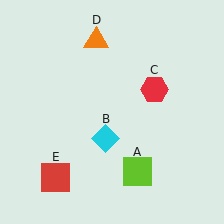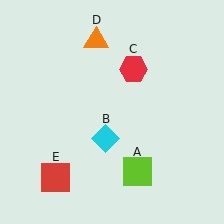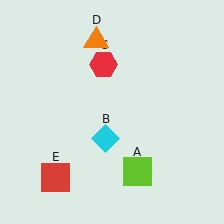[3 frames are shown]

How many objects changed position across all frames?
1 object changed position: red hexagon (object C).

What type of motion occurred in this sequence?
The red hexagon (object C) rotated counterclockwise around the center of the scene.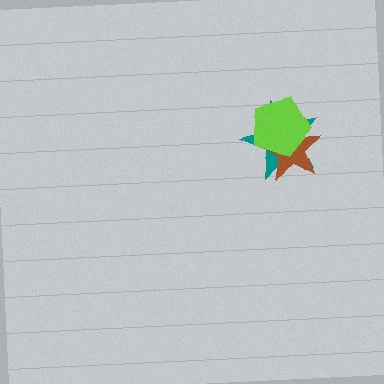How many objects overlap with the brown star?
2 objects overlap with the brown star.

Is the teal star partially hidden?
Yes, it is partially covered by another shape.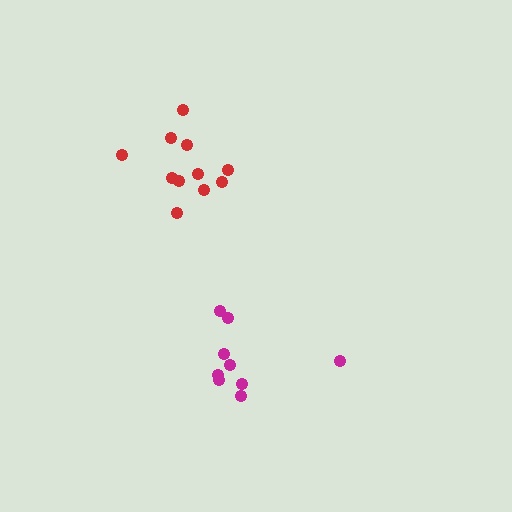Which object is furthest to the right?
The magenta cluster is rightmost.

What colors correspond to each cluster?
The clusters are colored: red, magenta.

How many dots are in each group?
Group 1: 11 dots, Group 2: 9 dots (20 total).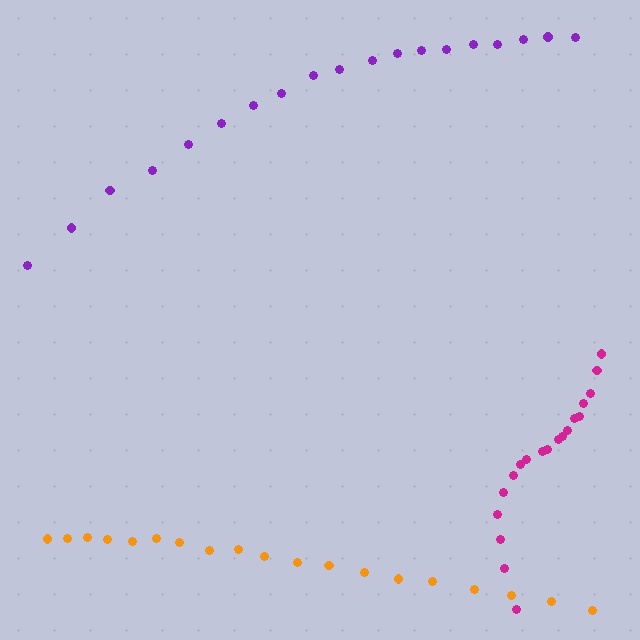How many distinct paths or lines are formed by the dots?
There are 3 distinct paths.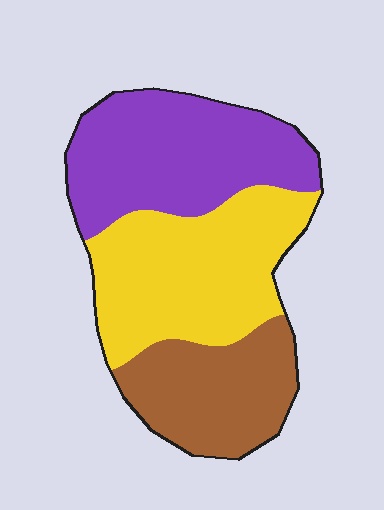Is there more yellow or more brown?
Yellow.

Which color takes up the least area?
Brown, at roughly 25%.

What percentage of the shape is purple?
Purple takes up about three eighths (3/8) of the shape.